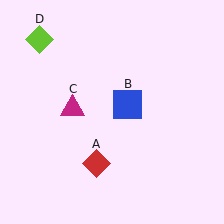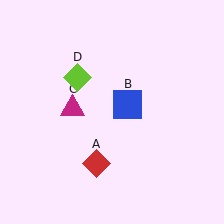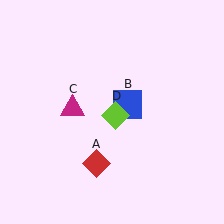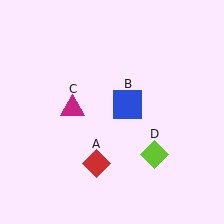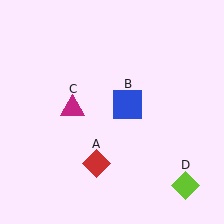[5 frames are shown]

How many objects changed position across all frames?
1 object changed position: lime diamond (object D).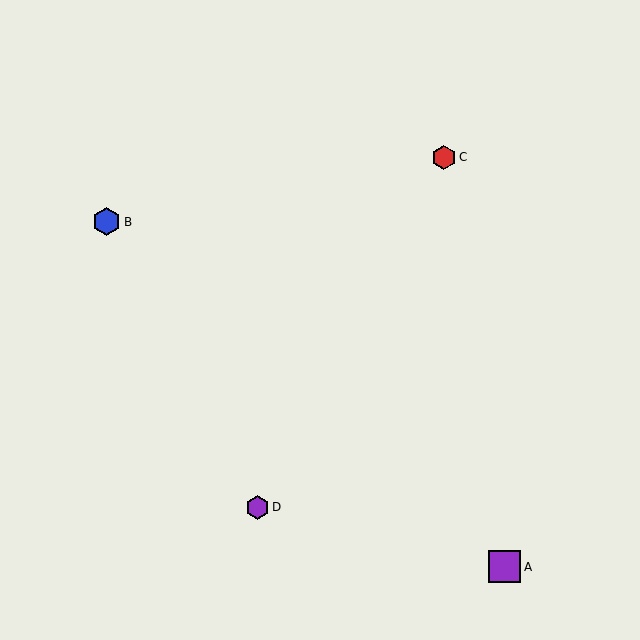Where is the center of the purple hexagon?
The center of the purple hexagon is at (257, 507).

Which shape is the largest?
The purple square (labeled A) is the largest.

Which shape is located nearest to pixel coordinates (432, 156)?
The red hexagon (labeled C) at (444, 157) is nearest to that location.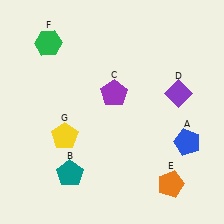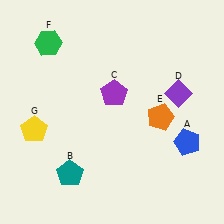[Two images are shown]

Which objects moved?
The objects that moved are: the orange pentagon (E), the yellow pentagon (G).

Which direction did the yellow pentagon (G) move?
The yellow pentagon (G) moved left.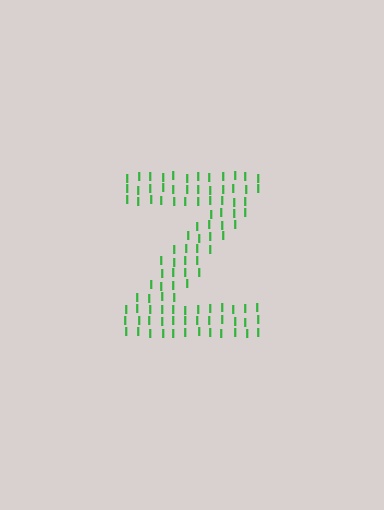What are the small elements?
The small elements are letter I's.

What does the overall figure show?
The overall figure shows the letter Z.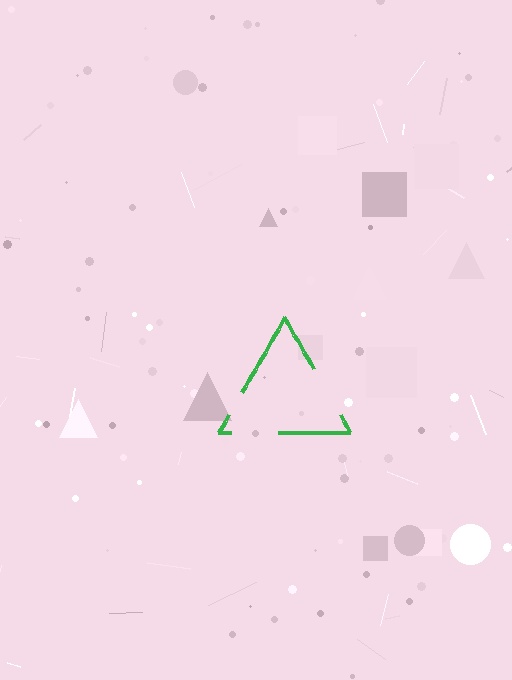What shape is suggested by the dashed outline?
The dashed outline suggests a triangle.